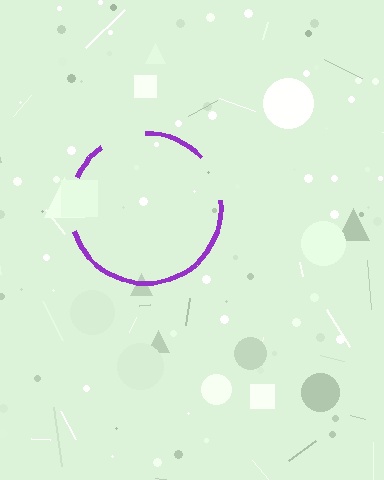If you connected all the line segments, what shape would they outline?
They would outline a circle.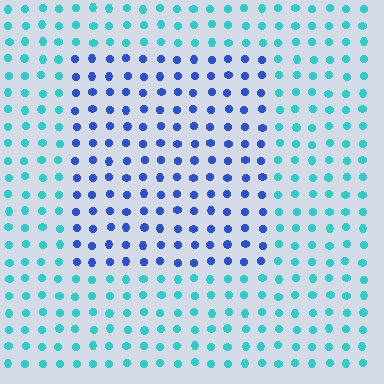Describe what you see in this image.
The image is filled with small cyan elements in a uniform arrangement. A rectangle-shaped region is visible where the elements are tinted to a slightly different hue, forming a subtle color boundary.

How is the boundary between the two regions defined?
The boundary is defined purely by a slight shift in hue (about 49 degrees). Spacing, size, and orientation are identical on both sides.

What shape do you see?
I see a rectangle.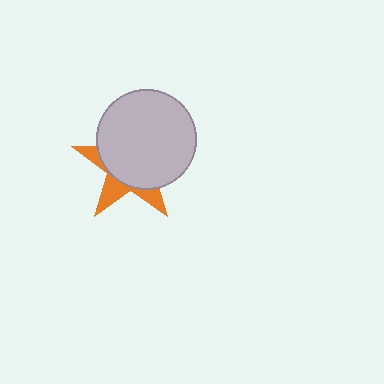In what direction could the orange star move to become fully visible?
The orange star could move toward the lower-left. That would shift it out from behind the light gray circle entirely.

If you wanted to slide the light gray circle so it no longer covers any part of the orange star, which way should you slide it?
Slide it toward the upper-right — that is the most direct way to separate the two shapes.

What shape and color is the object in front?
The object in front is a light gray circle.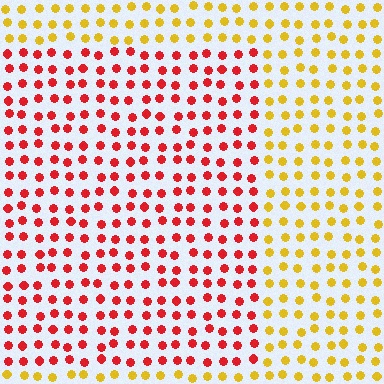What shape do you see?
I see a rectangle.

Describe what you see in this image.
The image is filled with small yellow elements in a uniform arrangement. A rectangle-shaped region is visible where the elements are tinted to a slightly different hue, forming a subtle color boundary.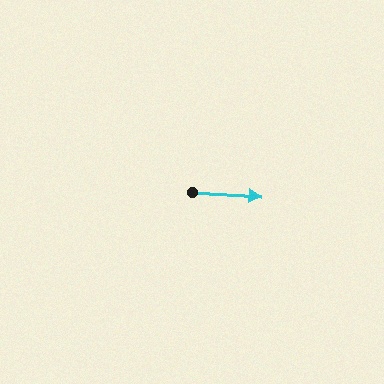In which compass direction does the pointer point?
East.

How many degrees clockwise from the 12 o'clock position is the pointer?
Approximately 93 degrees.